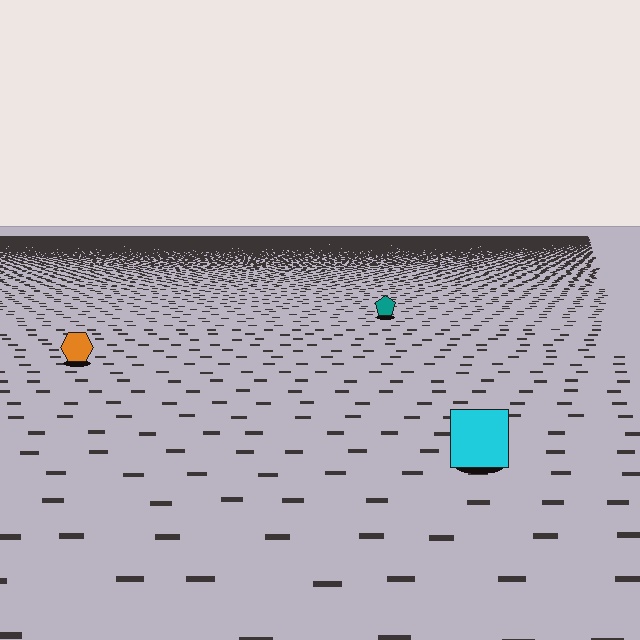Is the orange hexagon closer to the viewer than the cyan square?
No. The cyan square is closer — you can tell from the texture gradient: the ground texture is coarser near it.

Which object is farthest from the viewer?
The teal pentagon is farthest from the viewer. It appears smaller and the ground texture around it is denser.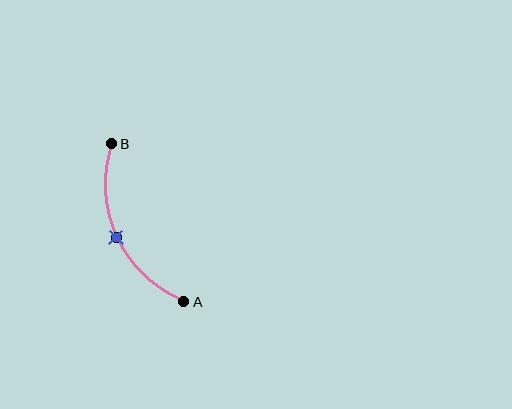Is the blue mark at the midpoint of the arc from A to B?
Yes. The blue mark lies on the arc at equal arc-length from both A and B — it is the arc midpoint.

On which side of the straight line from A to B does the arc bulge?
The arc bulges to the left of the straight line connecting A and B.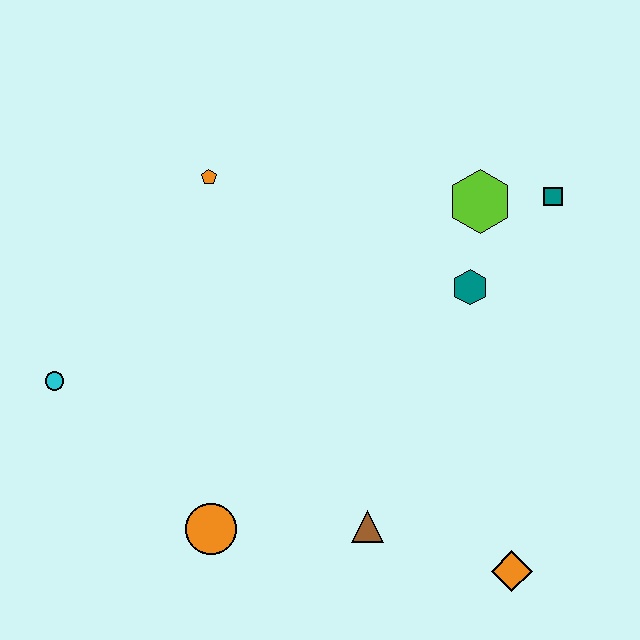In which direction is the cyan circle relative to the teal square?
The cyan circle is to the left of the teal square.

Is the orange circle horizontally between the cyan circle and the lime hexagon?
Yes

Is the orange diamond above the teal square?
No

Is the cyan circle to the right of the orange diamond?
No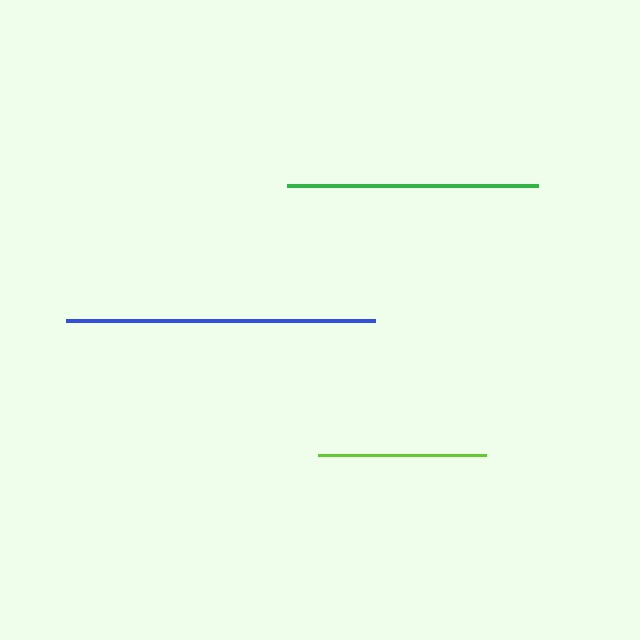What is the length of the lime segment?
The lime segment is approximately 167 pixels long.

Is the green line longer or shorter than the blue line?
The blue line is longer than the green line.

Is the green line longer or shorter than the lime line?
The green line is longer than the lime line.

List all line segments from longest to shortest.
From longest to shortest: blue, green, lime.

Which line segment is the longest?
The blue line is the longest at approximately 309 pixels.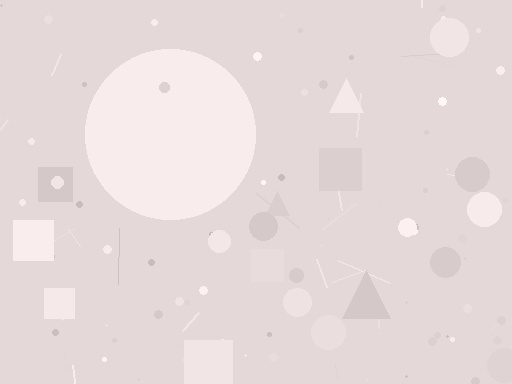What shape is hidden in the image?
A circle is hidden in the image.